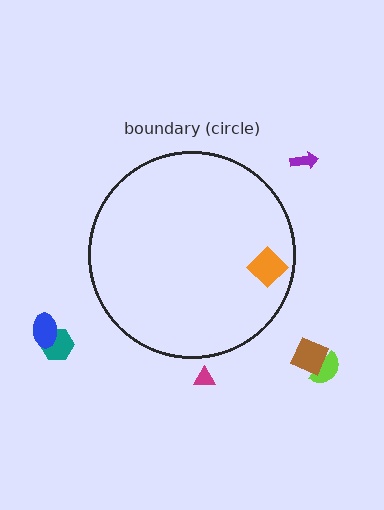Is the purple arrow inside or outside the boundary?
Outside.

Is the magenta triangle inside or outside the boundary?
Outside.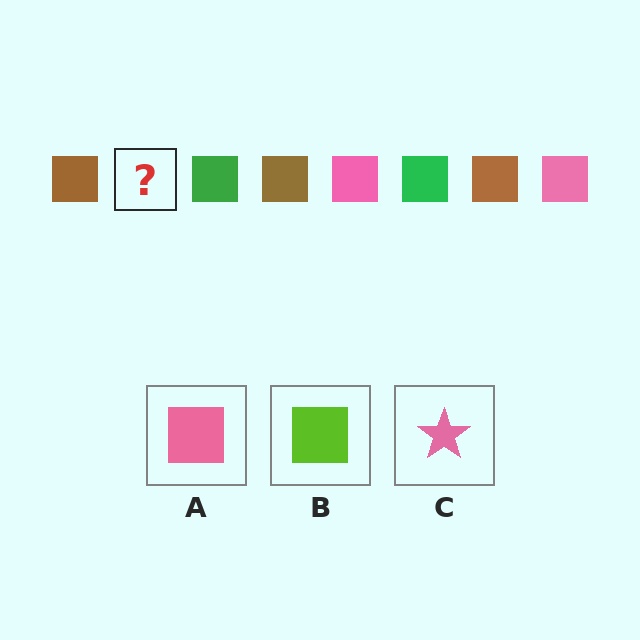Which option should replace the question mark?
Option A.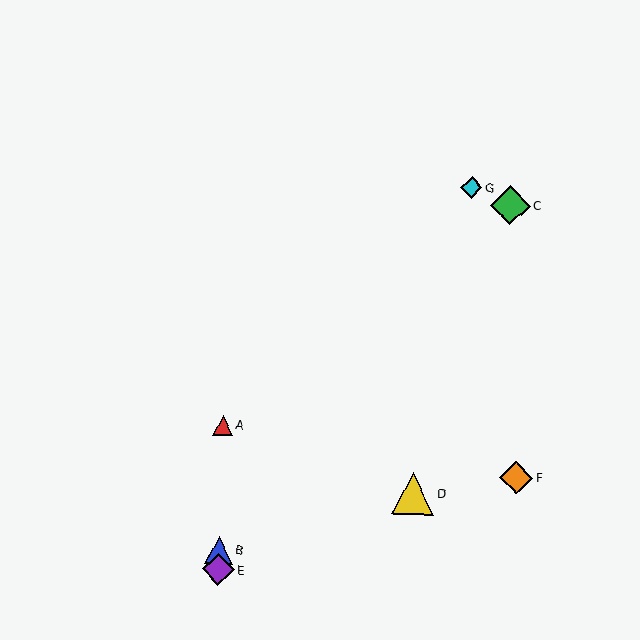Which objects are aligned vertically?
Objects A, B, E are aligned vertically.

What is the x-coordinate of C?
Object C is at x≈510.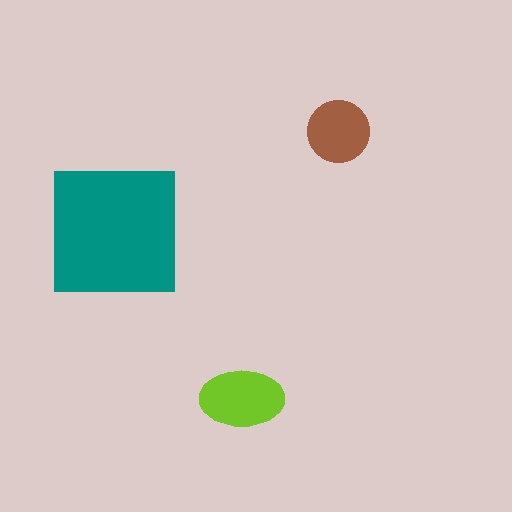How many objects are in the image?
There are 3 objects in the image.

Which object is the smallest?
The brown circle.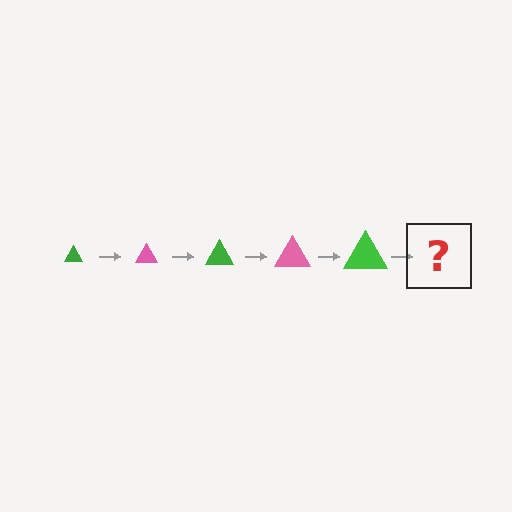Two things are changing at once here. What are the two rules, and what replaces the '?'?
The two rules are that the triangle grows larger each step and the color cycles through green and pink. The '?' should be a pink triangle, larger than the previous one.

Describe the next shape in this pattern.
It should be a pink triangle, larger than the previous one.